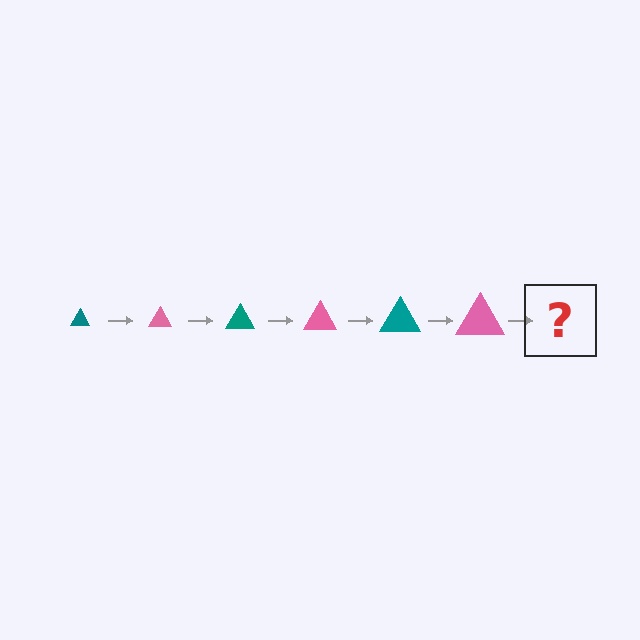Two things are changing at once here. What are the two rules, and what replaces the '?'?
The two rules are that the triangle grows larger each step and the color cycles through teal and pink. The '?' should be a teal triangle, larger than the previous one.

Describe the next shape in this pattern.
It should be a teal triangle, larger than the previous one.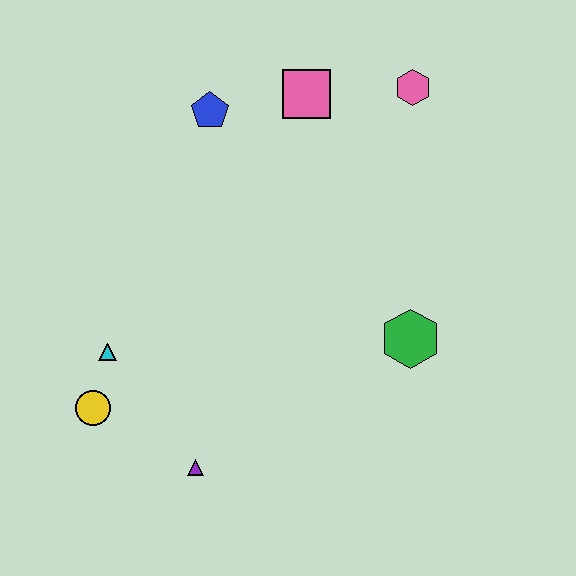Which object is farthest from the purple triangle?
The pink hexagon is farthest from the purple triangle.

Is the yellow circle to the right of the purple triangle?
No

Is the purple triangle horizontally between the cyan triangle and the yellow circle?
No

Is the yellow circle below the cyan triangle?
Yes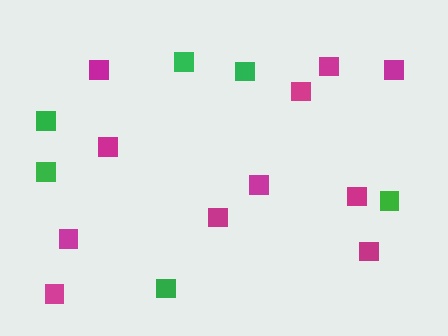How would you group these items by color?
There are 2 groups: one group of green squares (6) and one group of magenta squares (11).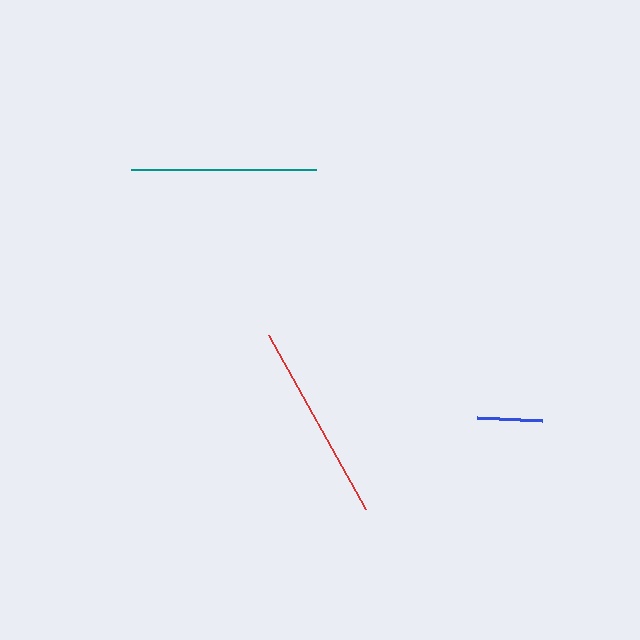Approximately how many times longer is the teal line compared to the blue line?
The teal line is approximately 2.8 times the length of the blue line.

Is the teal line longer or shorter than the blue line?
The teal line is longer than the blue line.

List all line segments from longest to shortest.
From longest to shortest: red, teal, blue.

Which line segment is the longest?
The red line is the longest at approximately 200 pixels.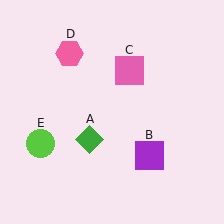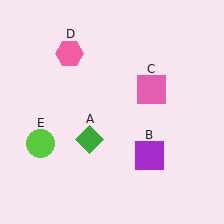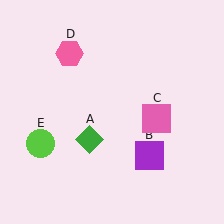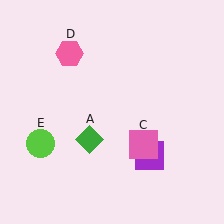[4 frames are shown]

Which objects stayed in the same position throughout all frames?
Green diamond (object A) and purple square (object B) and pink hexagon (object D) and lime circle (object E) remained stationary.